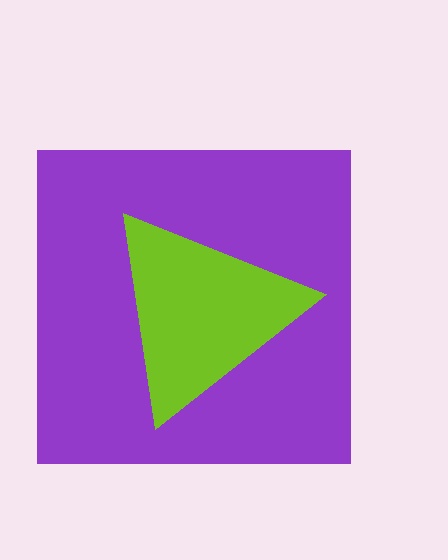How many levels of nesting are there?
2.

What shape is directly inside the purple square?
The lime triangle.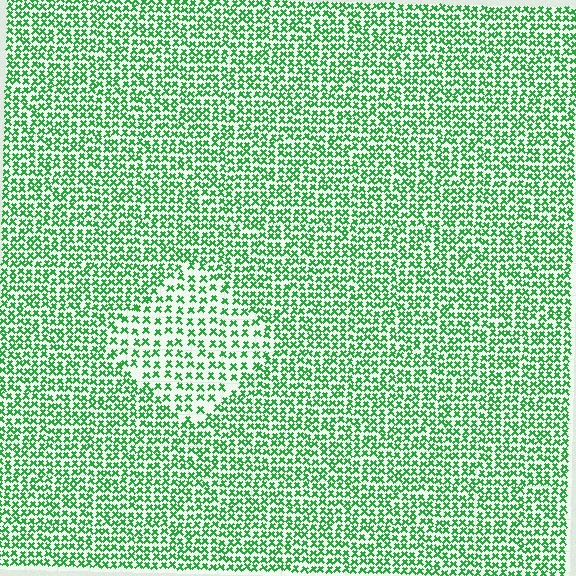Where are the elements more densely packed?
The elements are more densely packed outside the diamond boundary.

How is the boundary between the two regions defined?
The boundary is defined by a change in element density (approximately 1.7x ratio). All elements are the same color, size, and shape.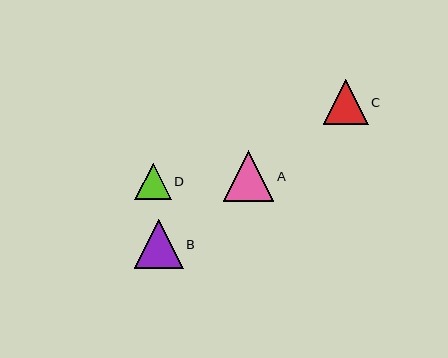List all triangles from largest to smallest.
From largest to smallest: A, B, C, D.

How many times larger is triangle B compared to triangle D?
Triangle B is approximately 1.4 times the size of triangle D.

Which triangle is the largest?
Triangle A is the largest with a size of approximately 51 pixels.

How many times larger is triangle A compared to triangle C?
Triangle A is approximately 1.1 times the size of triangle C.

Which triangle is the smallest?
Triangle D is the smallest with a size of approximately 36 pixels.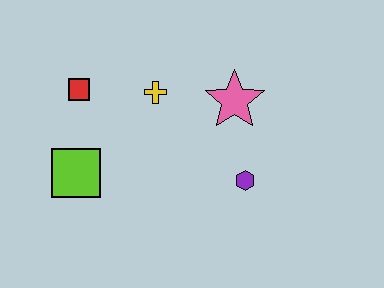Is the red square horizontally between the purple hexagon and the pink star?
No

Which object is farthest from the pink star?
The lime square is farthest from the pink star.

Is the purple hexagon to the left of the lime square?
No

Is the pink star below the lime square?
No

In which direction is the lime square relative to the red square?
The lime square is below the red square.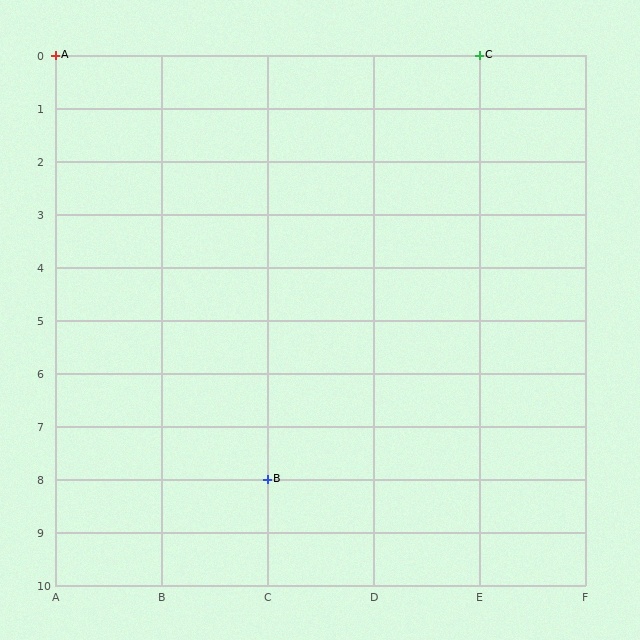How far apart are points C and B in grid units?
Points C and B are 2 columns and 8 rows apart (about 8.2 grid units diagonally).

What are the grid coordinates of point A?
Point A is at grid coordinates (A, 0).